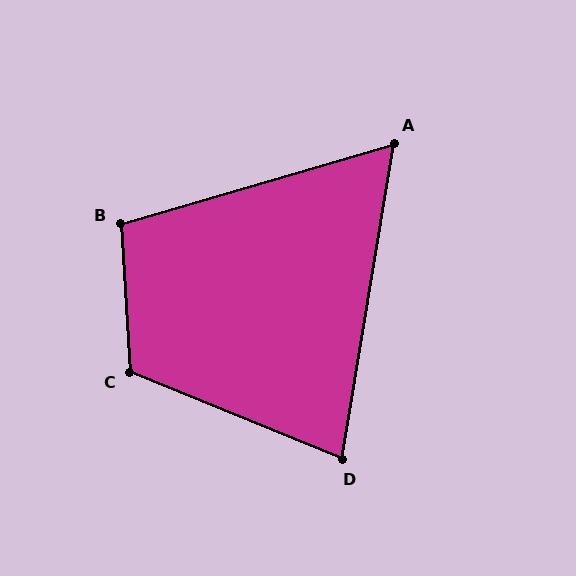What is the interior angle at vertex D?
Approximately 77 degrees (acute).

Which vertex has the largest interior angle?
C, at approximately 116 degrees.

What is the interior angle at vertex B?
Approximately 103 degrees (obtuse).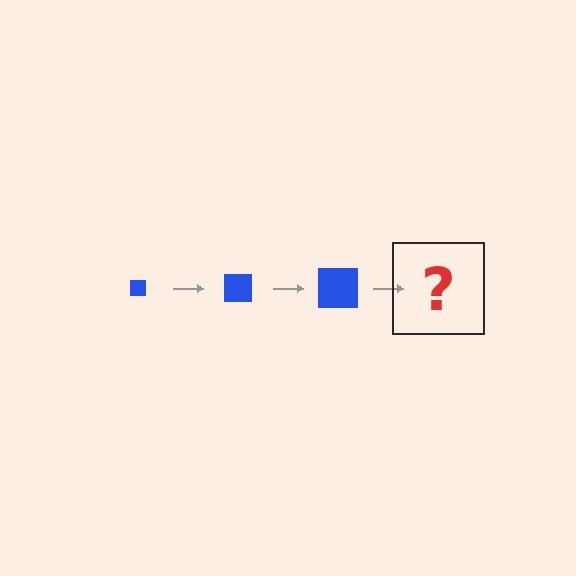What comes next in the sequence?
The next element should be a blue square, larger than the previous one.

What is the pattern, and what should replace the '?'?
The pattern is that the square gets progressively larger each step. The '?' should be a blue square, larger than the previous one.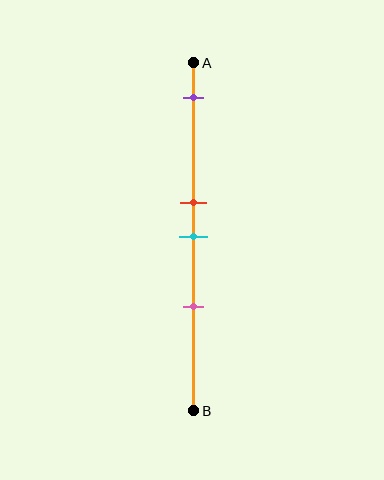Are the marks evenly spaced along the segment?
No, the marks are not evenly spaced.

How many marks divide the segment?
There are 4 marks dividing the segment.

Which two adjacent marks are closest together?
The red and cyan marks are the closest adjacent pair.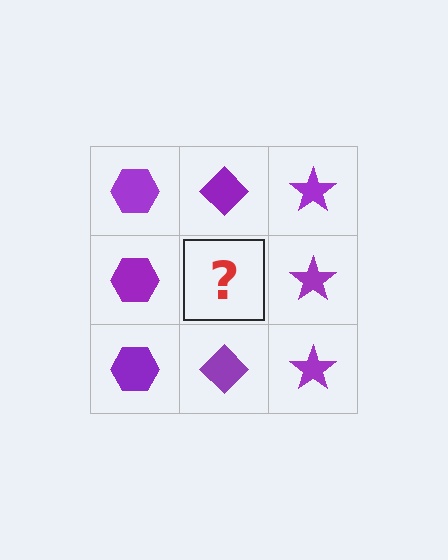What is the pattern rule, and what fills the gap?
The rule is that each column has a consistent shape. The gap should be filled with a purple diamond.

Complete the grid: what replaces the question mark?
The question mark should be replaced with a purple diamond.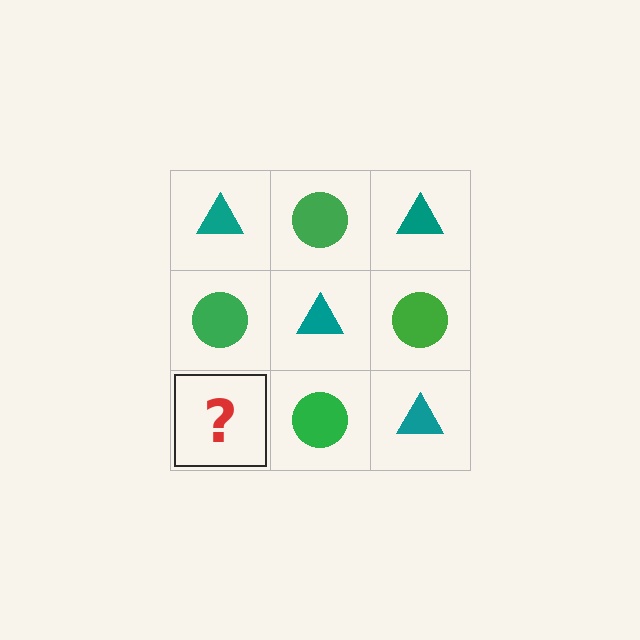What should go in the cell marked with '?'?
The missing cell should contain a teal triangle.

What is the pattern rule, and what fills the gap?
The rule is that it alternates teal triangle and green circle in a checkerboard pattern. The gap should be filled with a teal triangle.